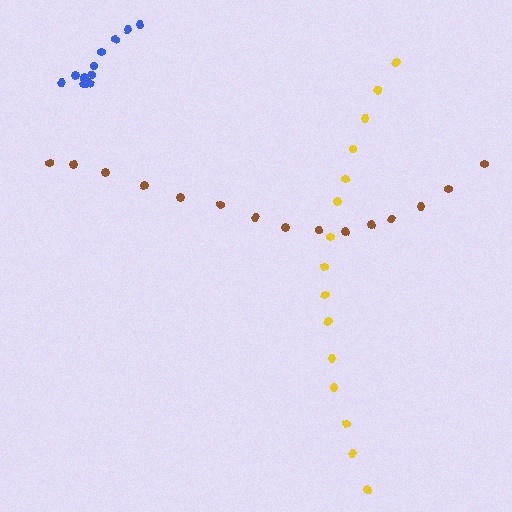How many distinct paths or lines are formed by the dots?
There are 3 distinct paths.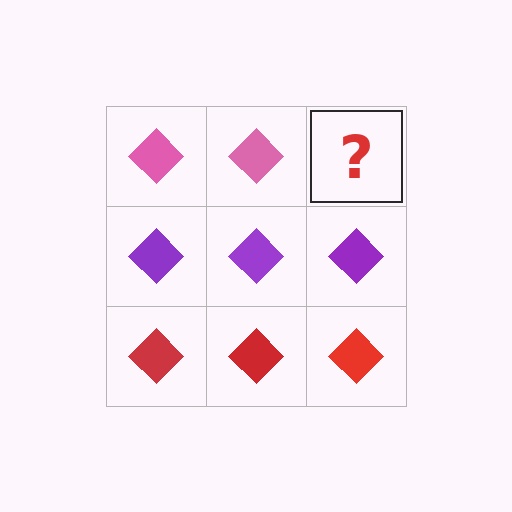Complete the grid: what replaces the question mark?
The question mark should be replaced with a pink diamond.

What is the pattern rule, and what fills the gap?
The rule is that each row has a consistent color. The gap should be filled with a pink diamond.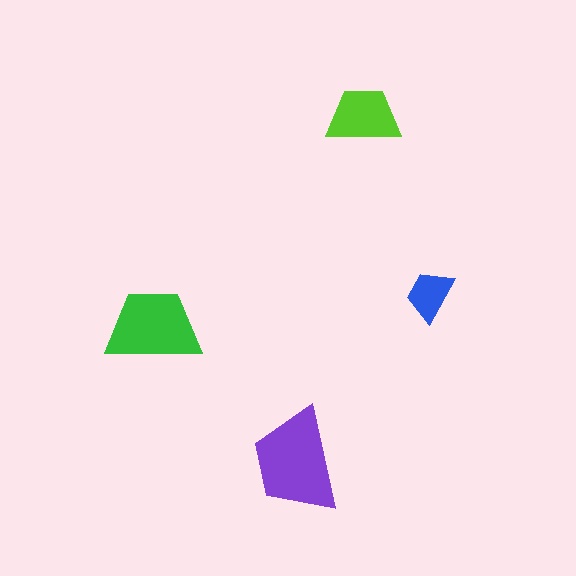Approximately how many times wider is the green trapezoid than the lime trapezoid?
About 1.5 times wider.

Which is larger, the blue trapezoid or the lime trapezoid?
The lime one.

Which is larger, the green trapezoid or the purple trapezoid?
The purple one.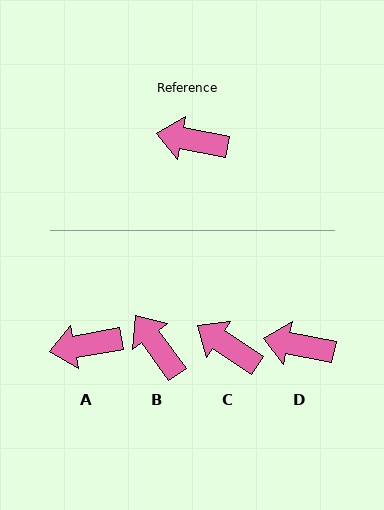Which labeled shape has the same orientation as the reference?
D.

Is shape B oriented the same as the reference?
No, it is off by about 43 degrees.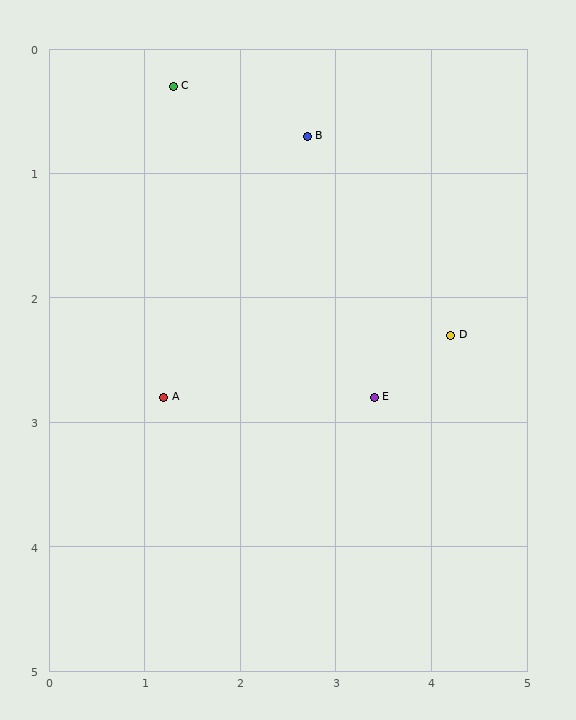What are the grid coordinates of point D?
Point D is at approximately (4.2, 2.3).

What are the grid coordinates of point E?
Point E is at approximately (3.4, 2.8).